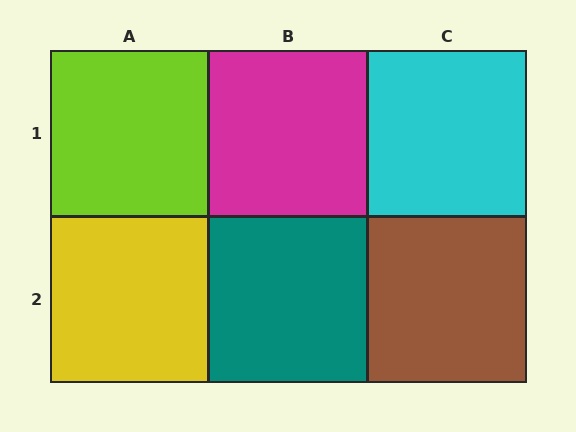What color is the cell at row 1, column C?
Cyan.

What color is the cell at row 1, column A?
Lime.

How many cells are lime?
1 cell is lime.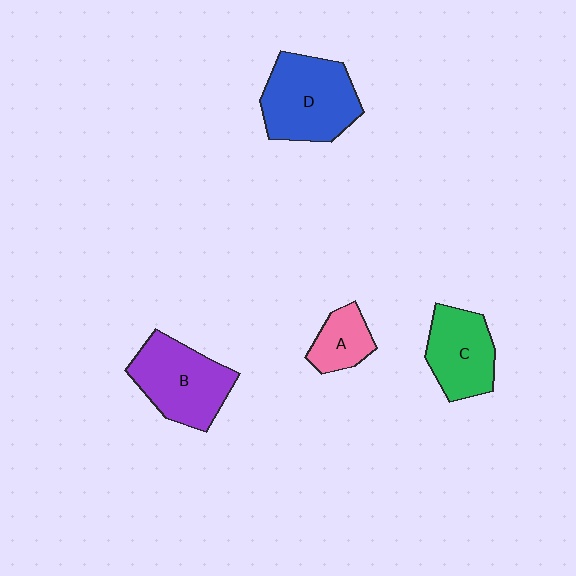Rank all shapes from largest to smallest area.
From largest to smallest: D (blue), B (purple), C (green), A (pink).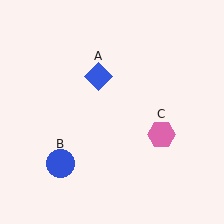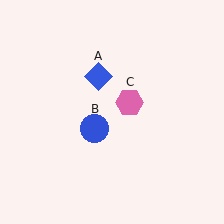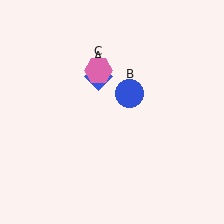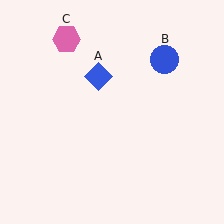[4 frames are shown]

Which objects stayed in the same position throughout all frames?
Blue diamond (object A) remained stationary.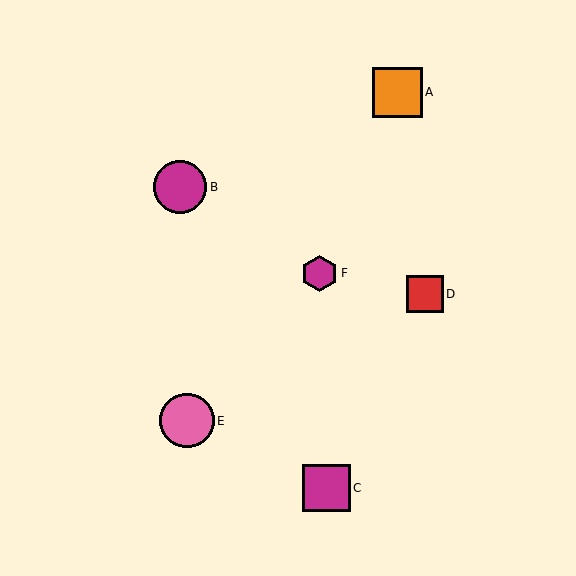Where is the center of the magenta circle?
The center of the magenta circle is at (180, 187).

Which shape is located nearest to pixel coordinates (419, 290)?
The red square (labeled D) at (425, 294) is nearest to that location.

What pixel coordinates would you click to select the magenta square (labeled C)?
Click at (326, 488) to select the magenta square C.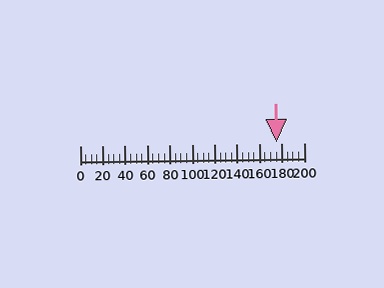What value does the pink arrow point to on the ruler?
The pink arrow points to approximately 175.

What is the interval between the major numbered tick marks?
The major tick marks are spaced 20 units apart.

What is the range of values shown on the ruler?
The ruler shows values from 0 to 200.